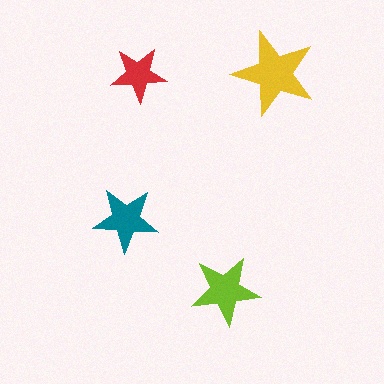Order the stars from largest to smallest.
the yellow one, the lime one, the teal one, the red one.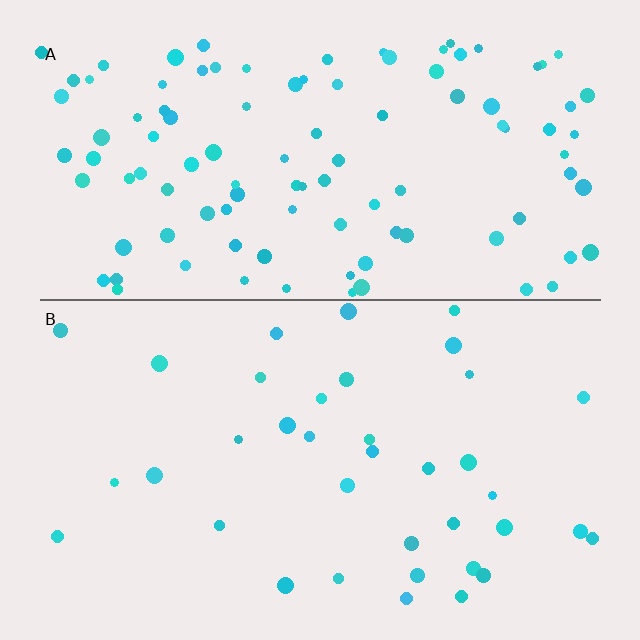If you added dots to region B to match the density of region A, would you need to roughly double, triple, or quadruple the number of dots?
Approximately triple.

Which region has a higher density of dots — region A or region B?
A (the top).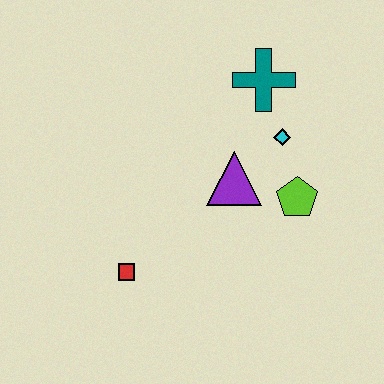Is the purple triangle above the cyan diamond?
No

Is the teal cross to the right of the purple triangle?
Yes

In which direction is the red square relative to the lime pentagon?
The red square is to the left of the lime pentagon.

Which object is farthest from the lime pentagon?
The red square is farthest from the lime pentagon.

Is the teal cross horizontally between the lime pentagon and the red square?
Yes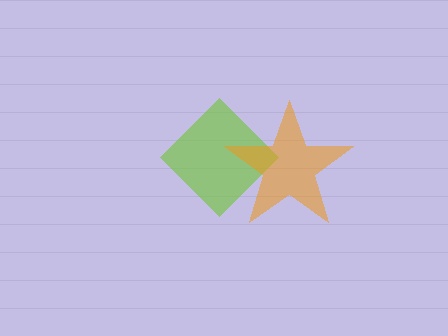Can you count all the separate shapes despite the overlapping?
Yes, there are 2 separate shapes.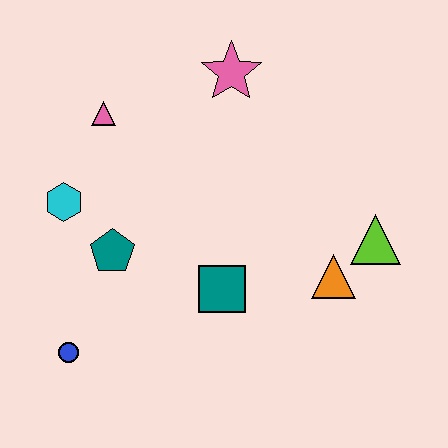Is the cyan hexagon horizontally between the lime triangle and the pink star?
No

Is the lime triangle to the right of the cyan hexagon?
Yes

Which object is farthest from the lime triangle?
The blue circle is farthest from the lime triangle.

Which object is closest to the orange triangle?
The lime triangle is closest to the orange triangle.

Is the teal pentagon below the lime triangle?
Yes